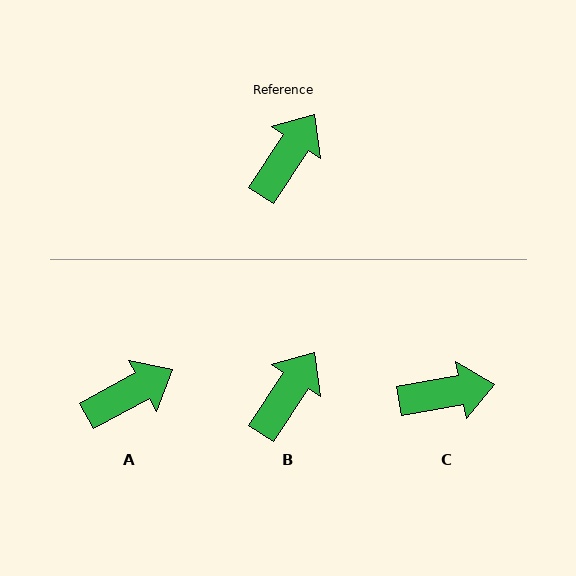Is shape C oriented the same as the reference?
No, it is off by about 46 degrees.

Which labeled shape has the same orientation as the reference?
B.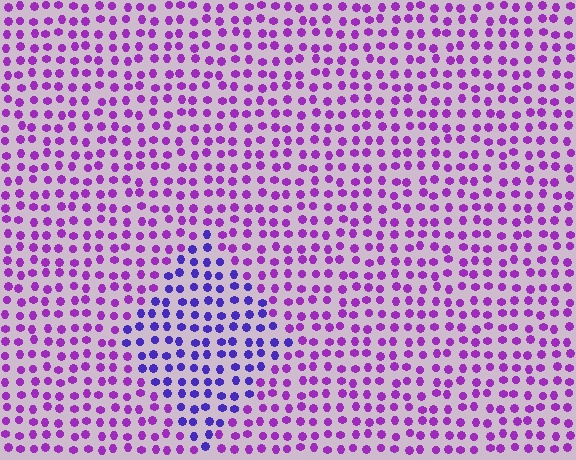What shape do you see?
I see a diamond.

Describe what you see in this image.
The image is filled with small purple elements in a uniform arrangement. A diamond-shaped region is visible where the elements are tinted to a slightly different hue, forming a subtle color boundary.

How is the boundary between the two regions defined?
The boundary is defined purely by a slight shift in hue (about 36 degrees). Spacing, size, and orientation are identical on both sides.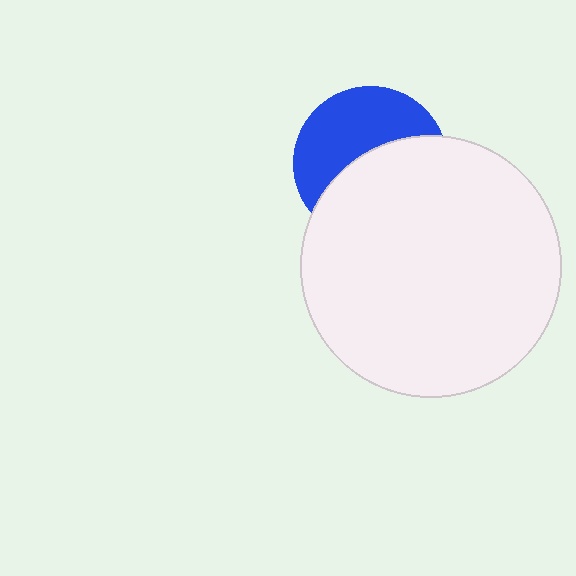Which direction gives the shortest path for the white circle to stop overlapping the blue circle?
Moving down gives the shortest separation.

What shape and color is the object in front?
The object in front is a white circle.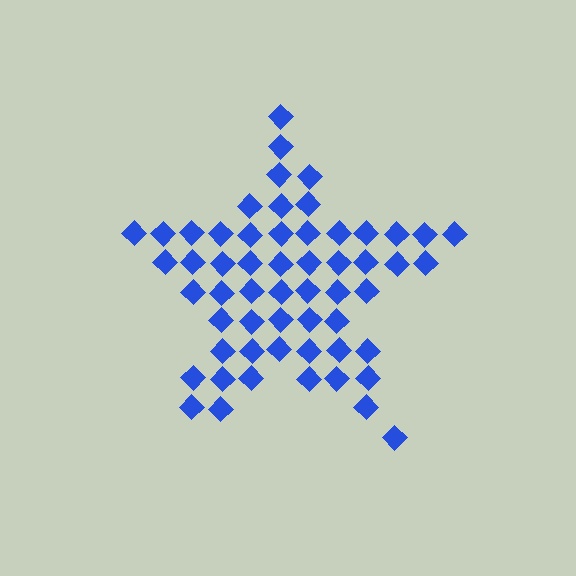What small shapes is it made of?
It is made of small diamonds.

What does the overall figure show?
The overall figure shows a star.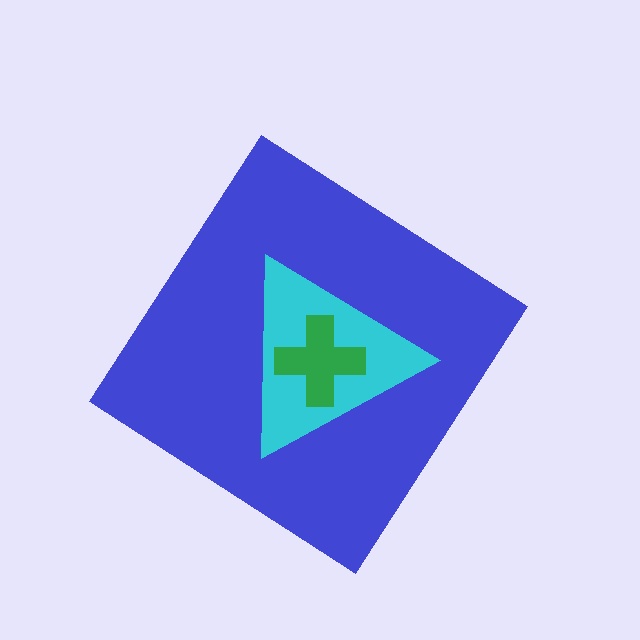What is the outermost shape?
The blue diamond.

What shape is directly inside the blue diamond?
The cyan triangle.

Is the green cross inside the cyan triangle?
Yes.